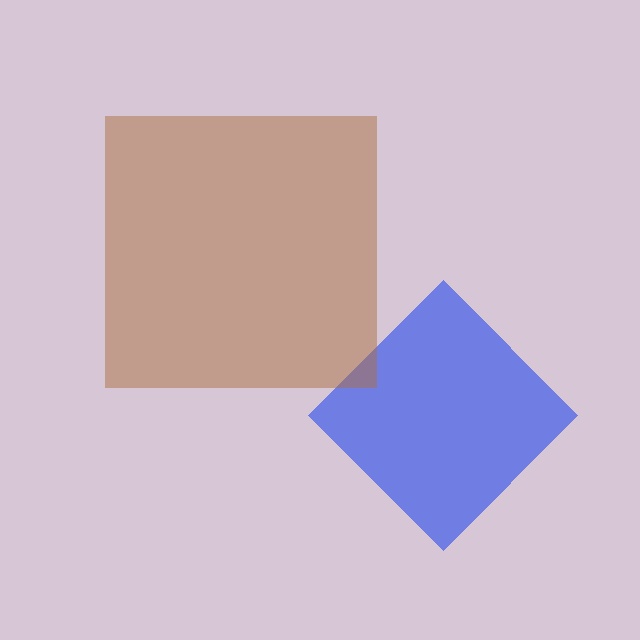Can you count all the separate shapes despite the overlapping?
Yes, there are 2 separate shapes.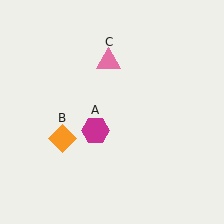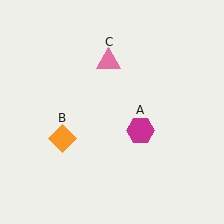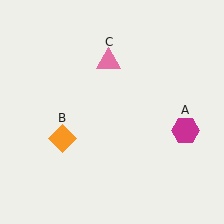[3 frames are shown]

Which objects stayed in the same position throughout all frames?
Orange diamond (object B) and pink triangle (object C) remained stationary.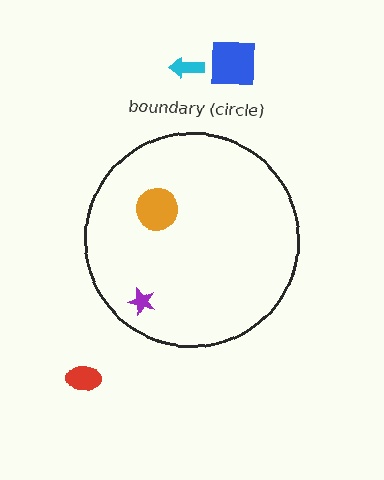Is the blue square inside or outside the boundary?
Outside.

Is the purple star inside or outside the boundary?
Inside.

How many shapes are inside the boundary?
2 inside, 3 outside.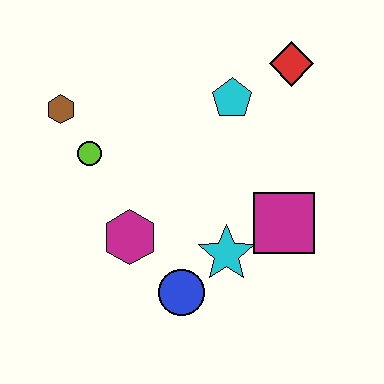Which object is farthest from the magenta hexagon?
The red diamond is farthest from the magenta hexagon.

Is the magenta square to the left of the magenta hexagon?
No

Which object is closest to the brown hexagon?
The lime circle is closest to the brown hexagon.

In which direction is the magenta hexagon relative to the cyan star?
The magenta hexagon is to the left of the cyan star.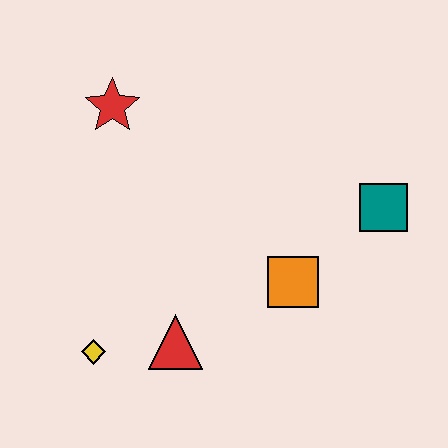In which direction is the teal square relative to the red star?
The teal square is to the right of the red star.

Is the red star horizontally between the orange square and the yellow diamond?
Yes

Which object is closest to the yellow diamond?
The red triangle is closest to the yellow diamond.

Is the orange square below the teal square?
Yes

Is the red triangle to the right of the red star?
Yes